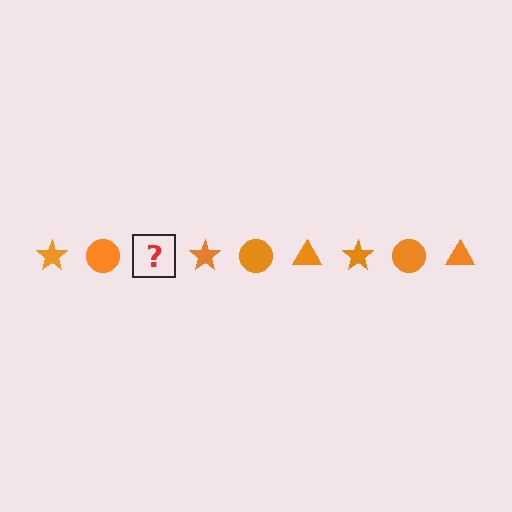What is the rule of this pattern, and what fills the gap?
The rule is that the pattern cycles through star, circle, triangle shapes in orange. The gap should be filled with an orange triangle.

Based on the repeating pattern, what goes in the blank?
The blank should be an orange triangle.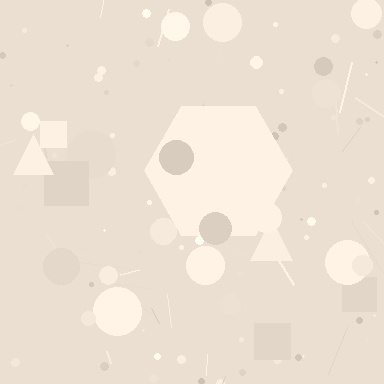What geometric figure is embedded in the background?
A hexagon is embedded in the background.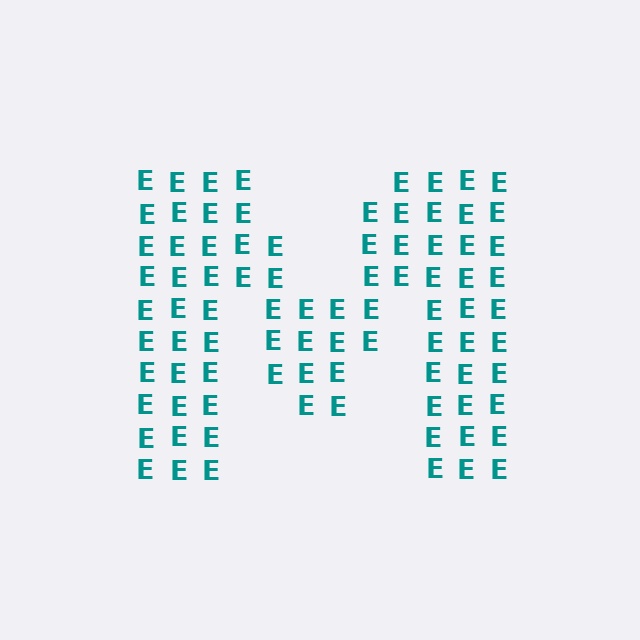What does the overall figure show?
The overall figure shows the letter M.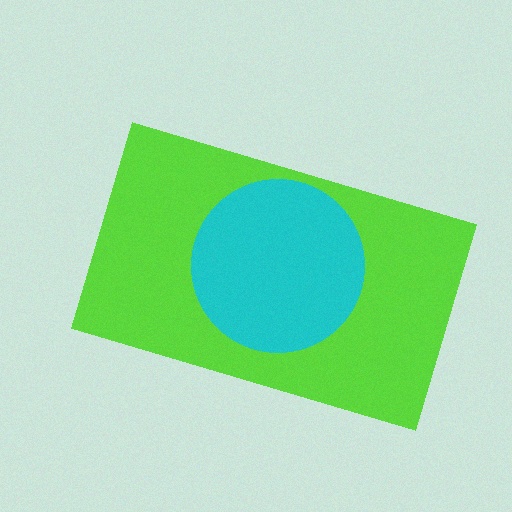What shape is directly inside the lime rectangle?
The cyan circle.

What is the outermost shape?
The lime rectangle.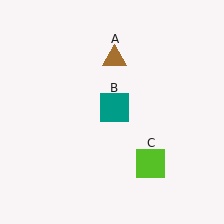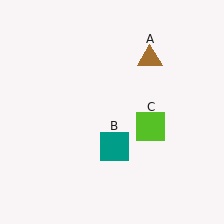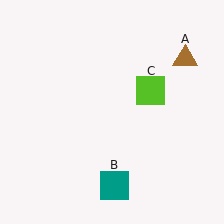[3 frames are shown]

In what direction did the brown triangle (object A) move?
The brown triangle (object A) moved right.